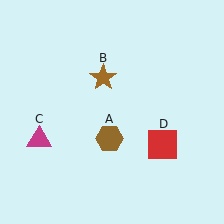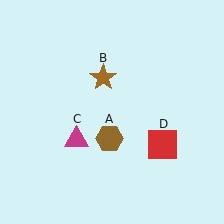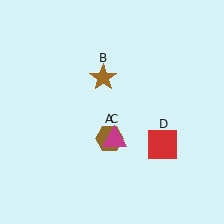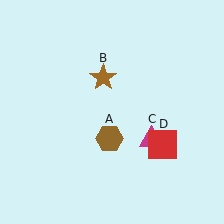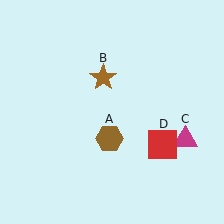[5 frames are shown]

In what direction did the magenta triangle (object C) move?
The magenta triangle (object C) moved right.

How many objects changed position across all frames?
1 object changed position: magenta triangle (object C).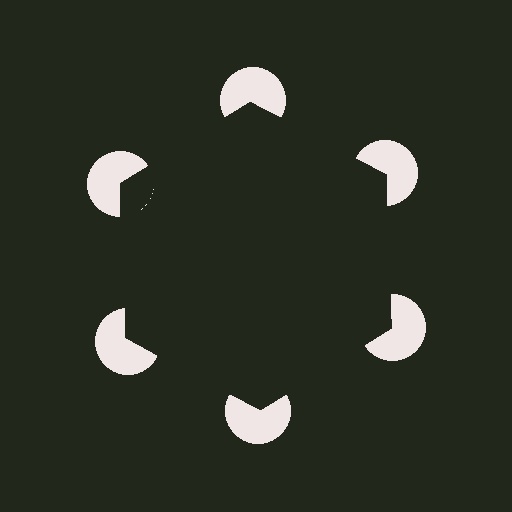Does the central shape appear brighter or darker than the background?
It typically appears slightly darker than the background, even though no actual brightness change is drawn.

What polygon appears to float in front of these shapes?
An illusory hexagon — its edges are inferred from the aligned wedge cuts in the pac-man discs, not physically drawn.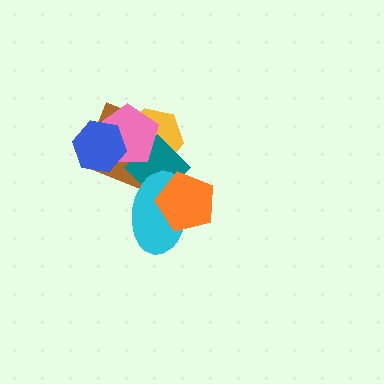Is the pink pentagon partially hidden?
Yes, it is partially covered by another shape.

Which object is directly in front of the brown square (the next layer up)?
The yellow hexagon is directly in front of the brown square.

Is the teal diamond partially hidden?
Yes, it is partially covered by another shape.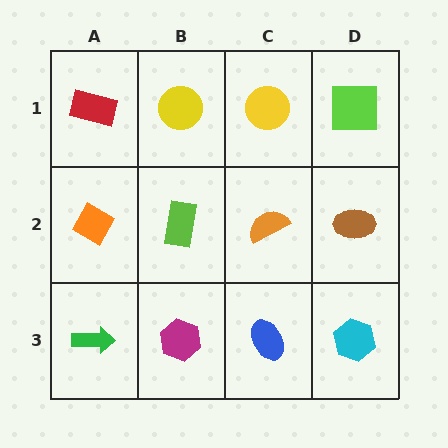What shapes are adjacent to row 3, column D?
A brown ellipse (row 2, column D), a blue ellipse (row 3, column C).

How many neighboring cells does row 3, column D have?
2.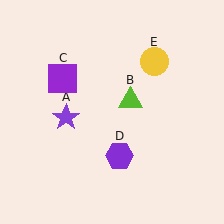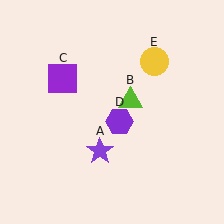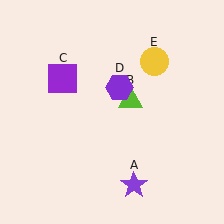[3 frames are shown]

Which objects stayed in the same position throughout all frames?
Lime triangle (object B) and purple square (object C) and yellow circle (object E) remained stationary.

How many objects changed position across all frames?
2 objects changed position: purple star (object A), purple hexagon (object D).